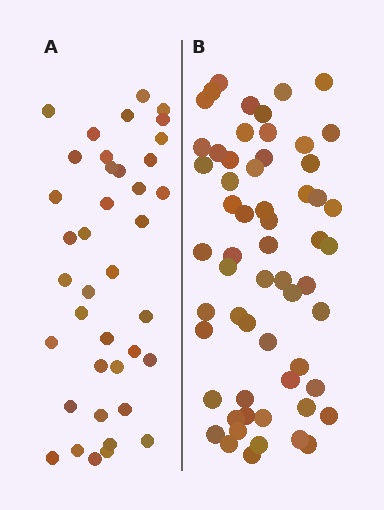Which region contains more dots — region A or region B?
Region B (the right region) has more dots.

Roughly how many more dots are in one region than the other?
Region B has approximately 20 more dots than region A.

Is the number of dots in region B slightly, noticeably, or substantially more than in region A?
Region B has substantially more. The ratio is roughly 1.5 to 1.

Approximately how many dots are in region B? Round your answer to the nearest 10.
About 60 dots. (The exact count is 59, which rounds to 60.)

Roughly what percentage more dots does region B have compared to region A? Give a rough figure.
About 50% more.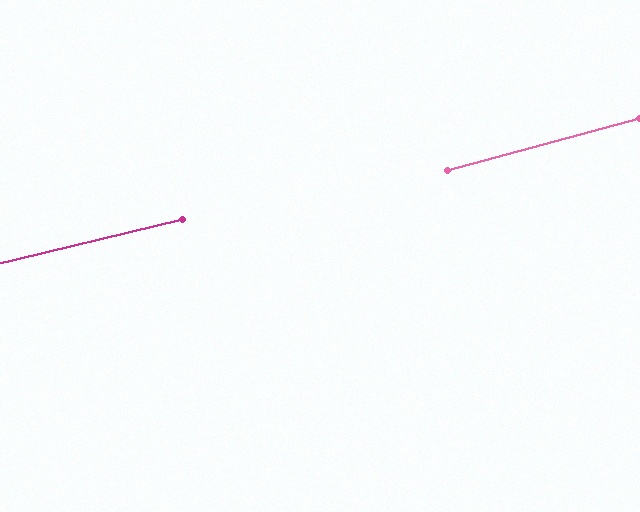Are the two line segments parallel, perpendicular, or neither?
Parallel — their directions differ by only 1.6°.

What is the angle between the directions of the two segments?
Approximately 2 degrees.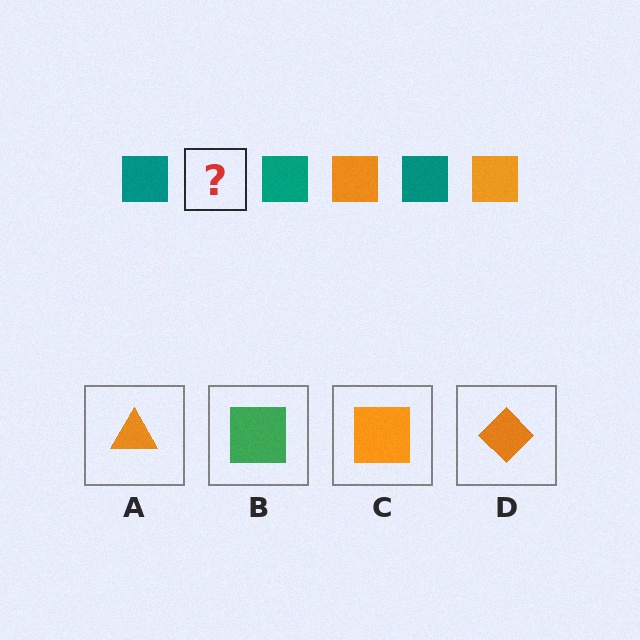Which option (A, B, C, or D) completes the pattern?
C.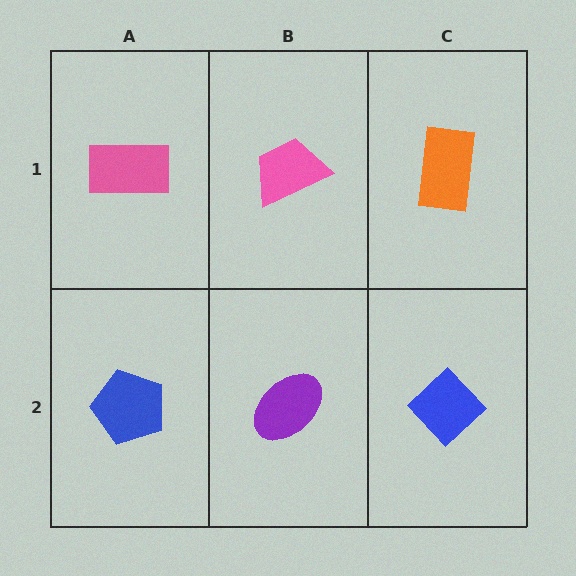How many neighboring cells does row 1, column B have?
3.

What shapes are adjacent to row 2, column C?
An orange rectangle (row 1, column C), a purple ellipse (row 2, column B).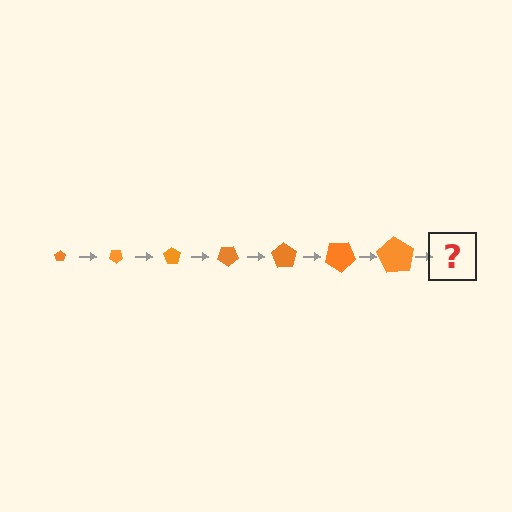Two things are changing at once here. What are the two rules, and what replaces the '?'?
The two rules are that the pentagon grows larger each step and it rotates 35 degrees each step. The '?' should be a pentagon, larger than the previous one and rotated 245 degrees from the start.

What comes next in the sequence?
The next element should be a pentagon, larger than the previous one and rotated 245 degrees from the start.